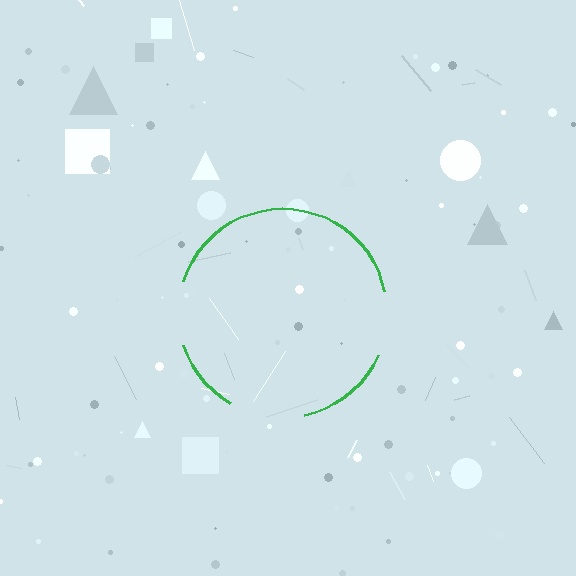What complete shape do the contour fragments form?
The contour fragments form a circle.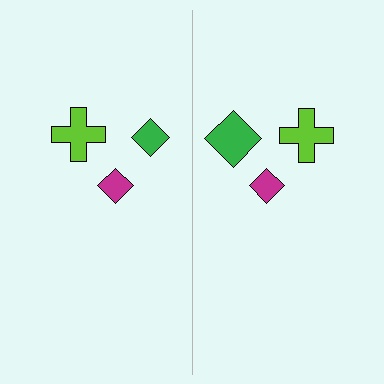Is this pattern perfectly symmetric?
No, the pattern is not perfectly symmetric. The green diamond on the right side has a different size than its mirror counterpart.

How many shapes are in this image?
There are 6 shapes in this image.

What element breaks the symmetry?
The green diamond on the right side has a different size than its mirror counterpart.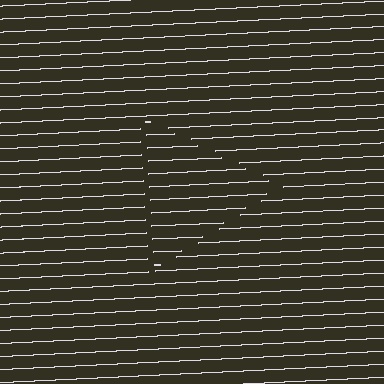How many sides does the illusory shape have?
3 sides — the line-ends trace a triangle.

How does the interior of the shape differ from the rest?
The interior of the shape contains the same grating, shifted by half a period — the contour is defined by the phase discontinuity where line-ends from the inner and outer gratings abut.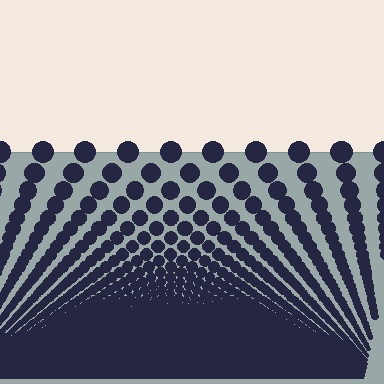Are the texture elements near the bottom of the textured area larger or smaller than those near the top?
Smaller. The gradient is inverted — elements near the bottom are smaller and denser.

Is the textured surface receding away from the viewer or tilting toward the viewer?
The surface appears to tilt toward the viewer. Texture elements get larger and sparser toward the top.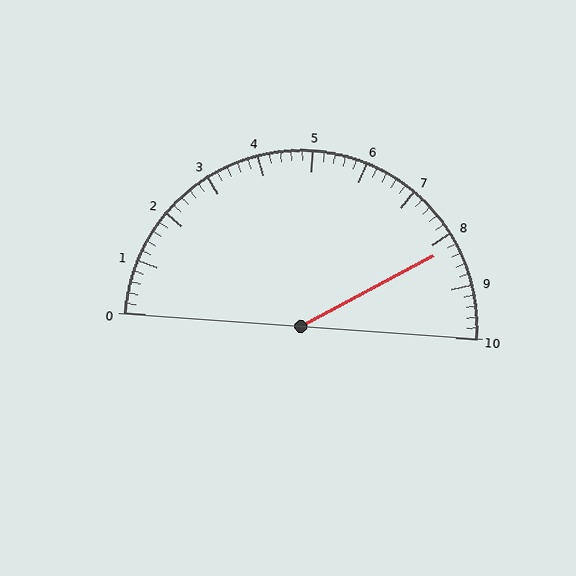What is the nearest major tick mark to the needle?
The nearest major tick mark is 8.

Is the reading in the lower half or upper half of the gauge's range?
The reading is in the upper half of the range (0 to 10).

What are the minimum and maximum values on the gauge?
The gauge ranges from 0 to 10.